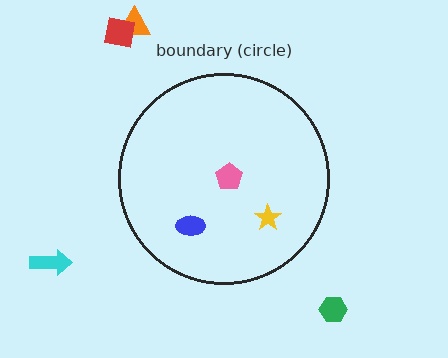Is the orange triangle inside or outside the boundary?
Outside.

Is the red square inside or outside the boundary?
Outside.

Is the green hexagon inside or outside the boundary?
Outside.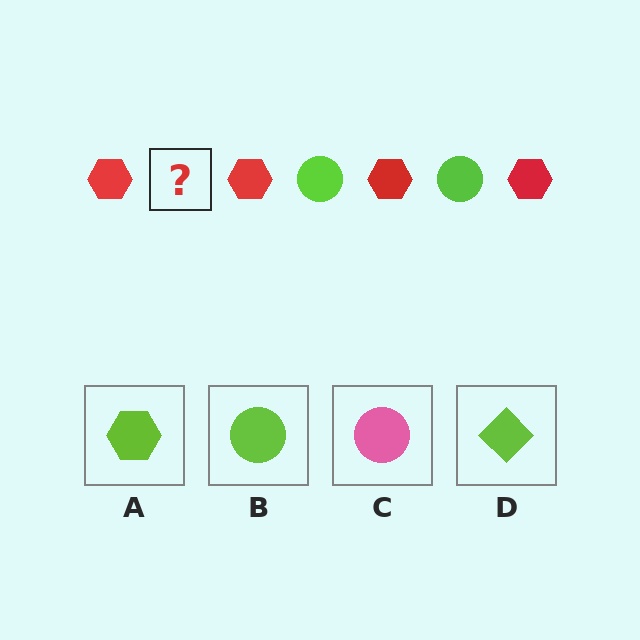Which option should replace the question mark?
Option B.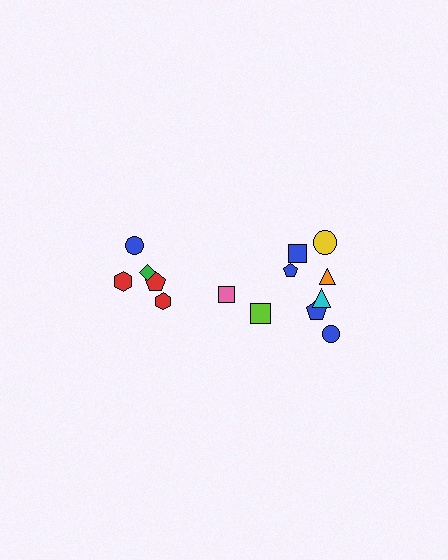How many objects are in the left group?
There are 6 objects.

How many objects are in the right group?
There are 8 objects.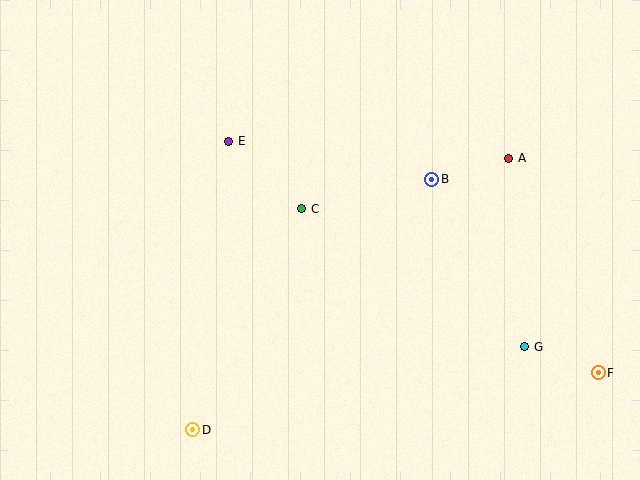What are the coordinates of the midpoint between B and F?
The midpoint between B and F is at (515, 276).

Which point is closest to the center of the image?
Point C at (302, 209) is closest to the center.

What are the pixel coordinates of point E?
Point E is at (229, 141).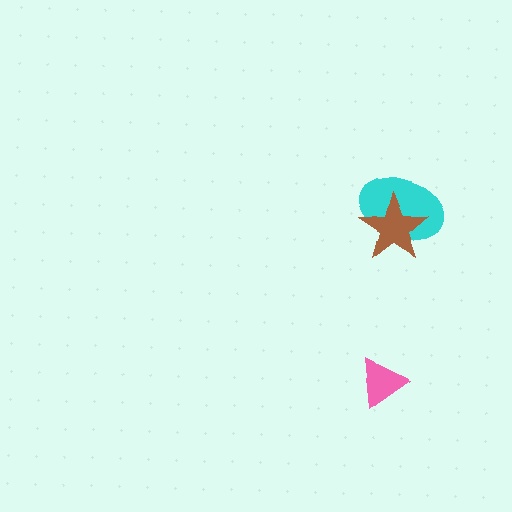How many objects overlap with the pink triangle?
0 objects overlap with the pink triangle.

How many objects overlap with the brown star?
1 object overlaps with the brown star.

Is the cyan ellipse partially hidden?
Yes, it is partially covered by another shape.